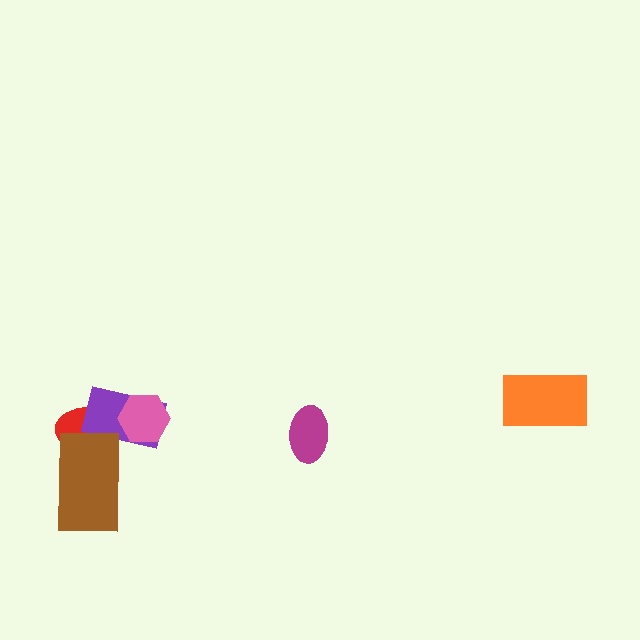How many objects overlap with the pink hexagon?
1 object overlaps with the pink hexagon.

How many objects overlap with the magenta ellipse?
0 objects overlap with the magenta ellipse.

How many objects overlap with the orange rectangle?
0 objects overlap with the orange rectangle.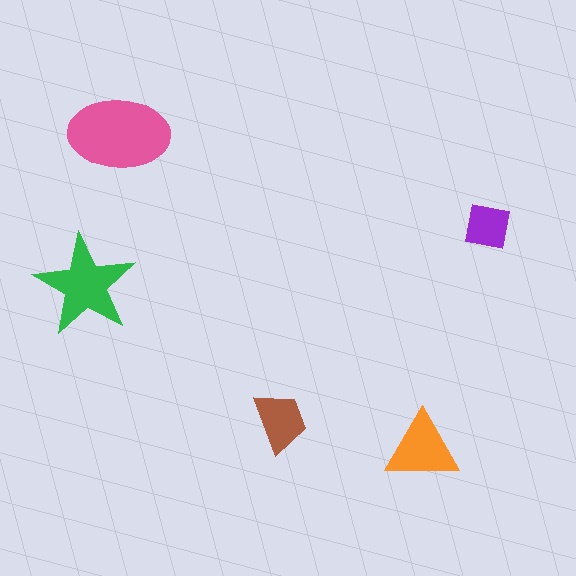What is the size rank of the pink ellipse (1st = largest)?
1st.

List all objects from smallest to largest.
The purple square, the brown trapezoid, the orange triangle, the green star, the pink ellipse.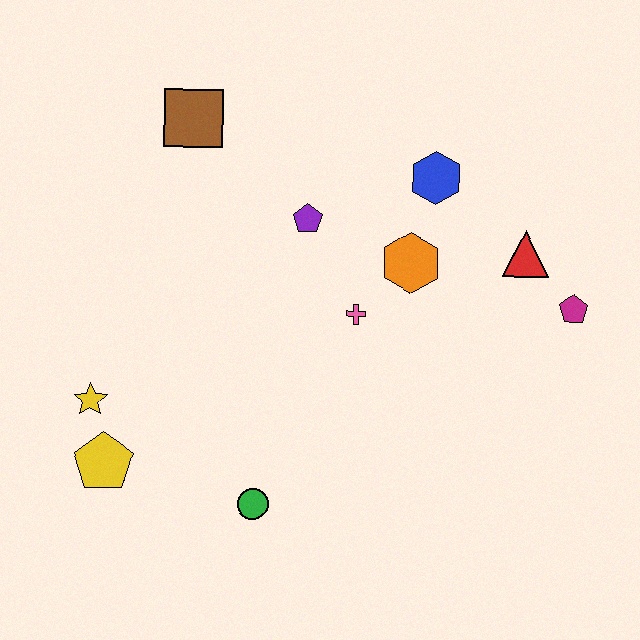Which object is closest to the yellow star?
The yellow pentagon is closest to the yellow star.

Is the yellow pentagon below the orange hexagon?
Yes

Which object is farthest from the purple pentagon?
The yellow pentagon is farthest from the purple pentagon.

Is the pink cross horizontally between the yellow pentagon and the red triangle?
Yes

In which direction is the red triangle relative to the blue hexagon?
The red triangle is to the right of the blue hexagon.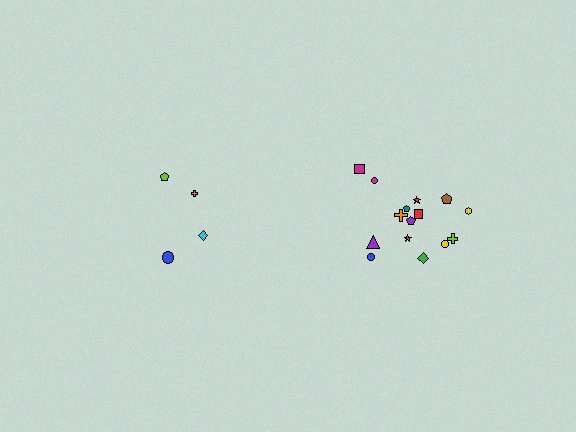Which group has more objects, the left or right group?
The right group.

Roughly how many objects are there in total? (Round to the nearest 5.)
Roughly 20 objects in total.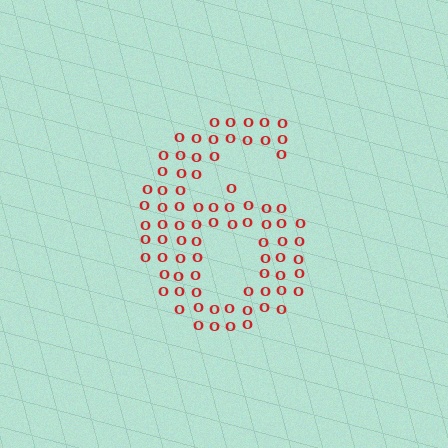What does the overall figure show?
The overall figure shows the digit 6.